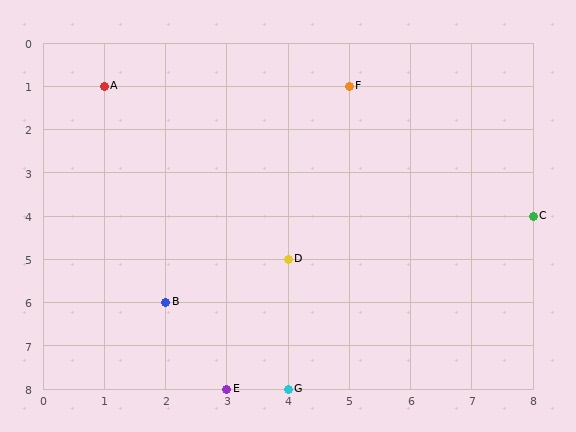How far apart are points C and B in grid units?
Points C and B are 6 columns and 2 rows apart (about 6.3 grid units diagonally).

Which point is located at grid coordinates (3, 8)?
Point E is at (3, 8).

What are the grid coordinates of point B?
Point B is at grid coordinates (2, 6).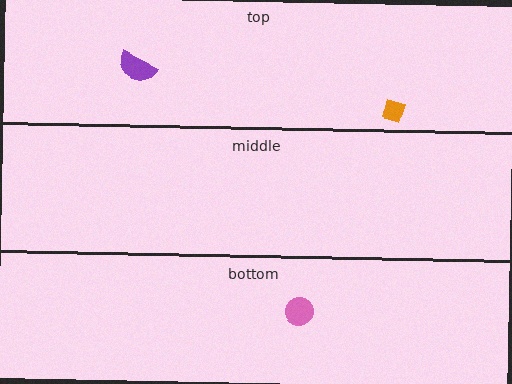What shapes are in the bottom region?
The pink circle.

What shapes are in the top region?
The orange diamond, the purple semicircle.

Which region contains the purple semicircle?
The top region.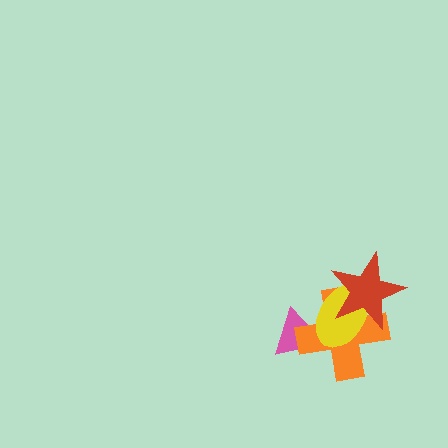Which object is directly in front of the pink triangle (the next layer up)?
The orange cross is directly in front of the pink triangle.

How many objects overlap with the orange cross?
3 objects overlap with the orange cross.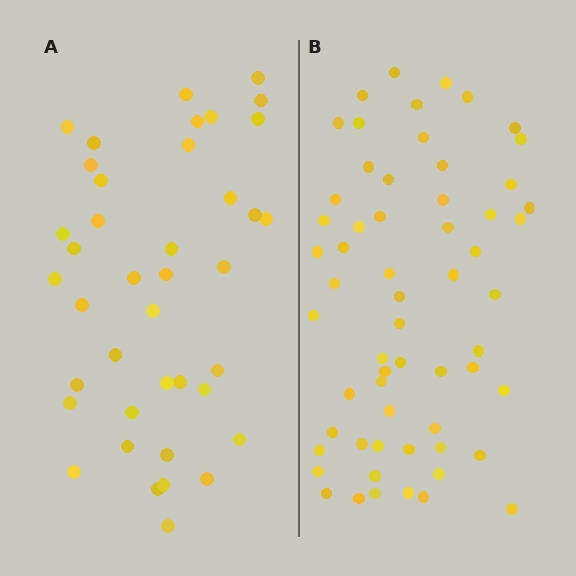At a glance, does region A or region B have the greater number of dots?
Region B (the right region) has more dots.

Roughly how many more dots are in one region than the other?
Region B has approximately 20 more dots than region A.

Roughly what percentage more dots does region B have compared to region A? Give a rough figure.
About 50% more.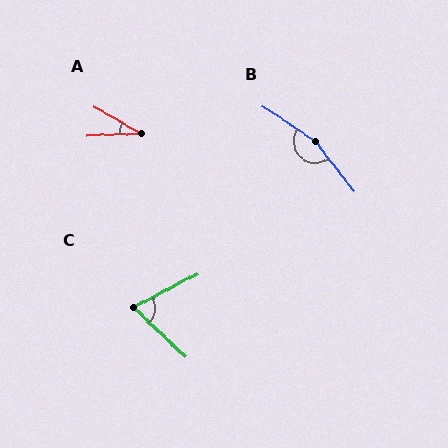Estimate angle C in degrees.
Approximately 72 degrees.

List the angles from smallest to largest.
A (31°), C (72°), B (162°).